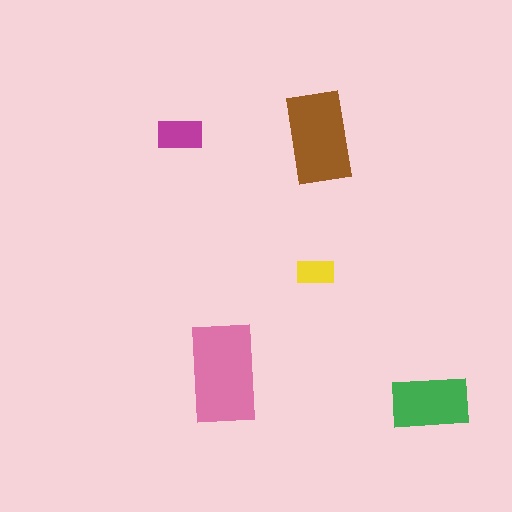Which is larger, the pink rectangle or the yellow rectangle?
The pink one.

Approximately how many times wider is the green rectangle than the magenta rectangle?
About 1.5 times wider.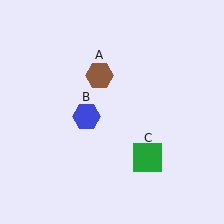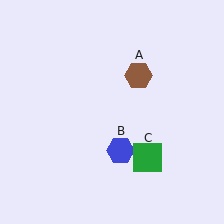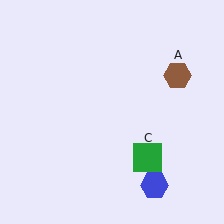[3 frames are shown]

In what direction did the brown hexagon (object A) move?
The brown hexagon (object A) moved right.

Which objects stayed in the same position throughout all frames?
Green square (object C) remained stationary.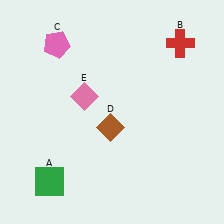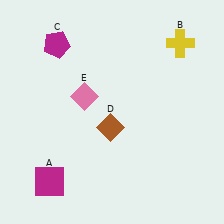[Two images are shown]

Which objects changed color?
A changed from green to magenta. B changed from red to yellow. C changed from pink to magenta.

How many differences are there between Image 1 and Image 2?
There are 3 differences between the two images.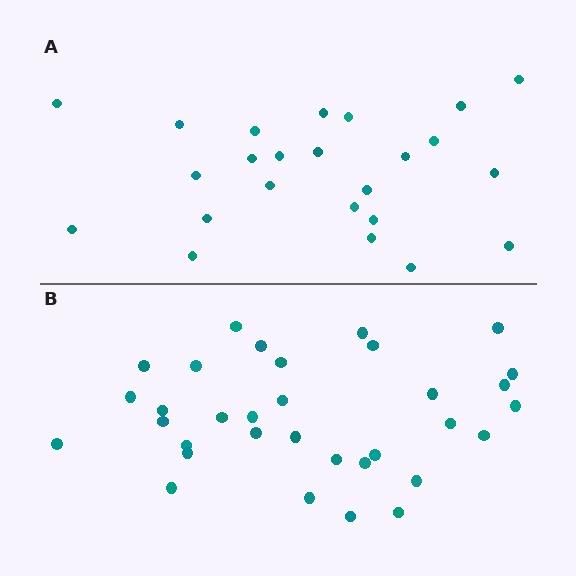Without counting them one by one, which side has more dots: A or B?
Region B (the bottom region) has more dots.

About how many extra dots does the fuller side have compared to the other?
Region B has roughly 8 or so more dots than region A.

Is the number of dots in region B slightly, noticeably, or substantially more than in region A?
Region B has noticeably more, but not dramatically so. The ratio is roughly 1.4 to 1.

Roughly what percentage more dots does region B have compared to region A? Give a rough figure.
About 40% more.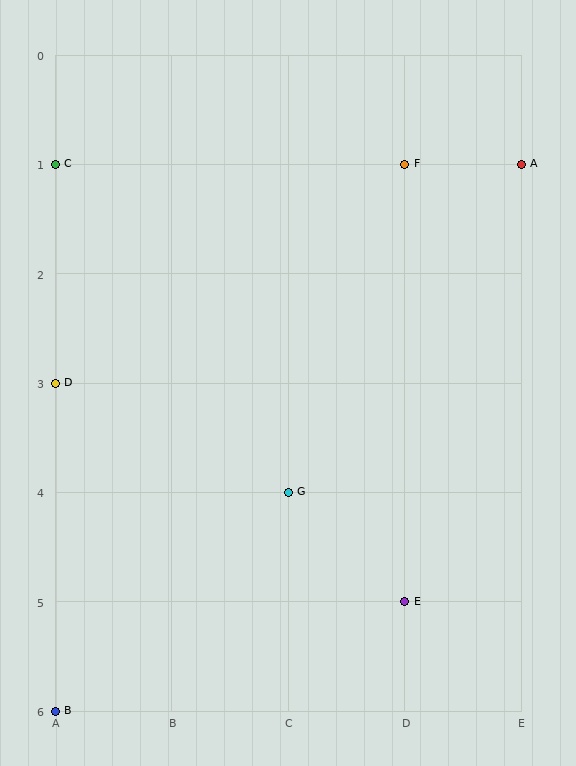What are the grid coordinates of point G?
Point G is at grid coordinates (C, 4).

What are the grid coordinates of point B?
Point B is at grid coordinates (A, 6).